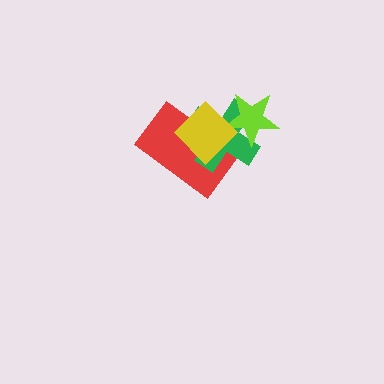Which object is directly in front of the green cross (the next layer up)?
The lime star is directly in front of the green cross.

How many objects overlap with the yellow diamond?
3 objects overlap with the yellow diamond.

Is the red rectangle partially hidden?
Yes, it is partially covered by another shape.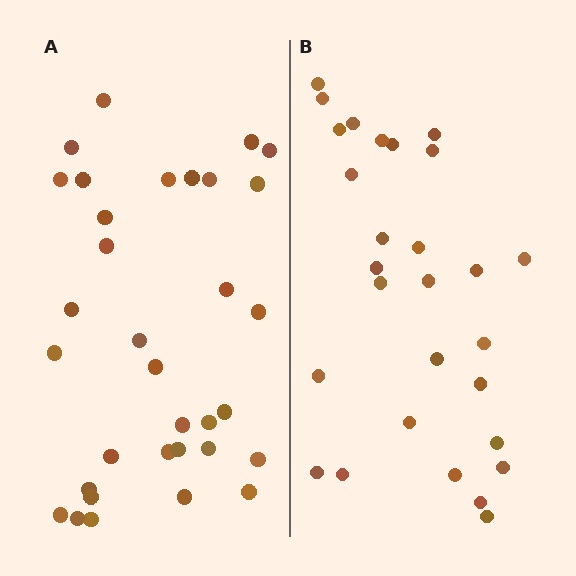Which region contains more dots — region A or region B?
Region A (the left region) has more dots.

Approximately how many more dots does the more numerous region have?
Region A has about 5 more dots than region B.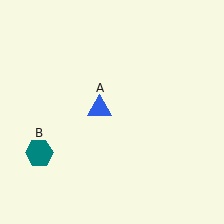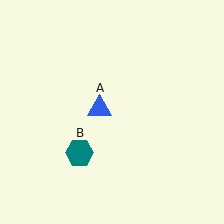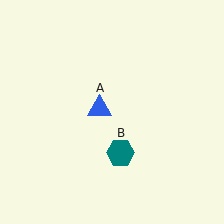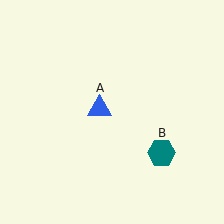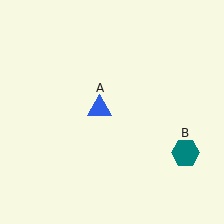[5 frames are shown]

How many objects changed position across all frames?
1 object changed position: teal hexagon (object B).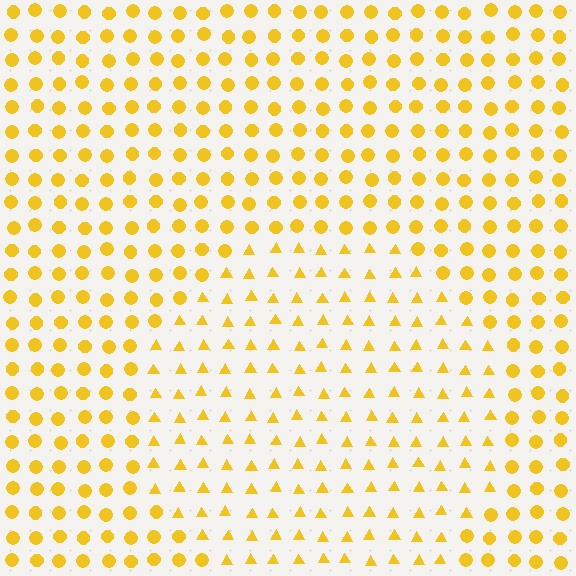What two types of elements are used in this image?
The image uses triangles inside the circle region and circles outside it.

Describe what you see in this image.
The image is filled with small yellow elements arranged in a uniform grid. A circle-shaped region contains triangles, while the surrounding area contains circles. The boundary is defined purely by the change in element shape.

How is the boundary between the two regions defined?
The boundary is defined by a change in element shape: triangles inside vs. circles outside. All elements share the same color and spacing.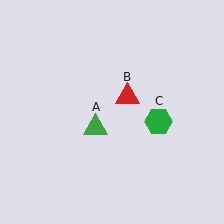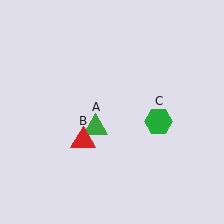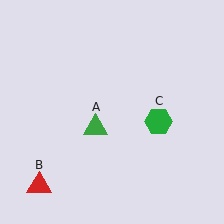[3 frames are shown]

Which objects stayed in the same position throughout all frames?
Green triangle (object A) and green hexagon (object C) remained stationary.